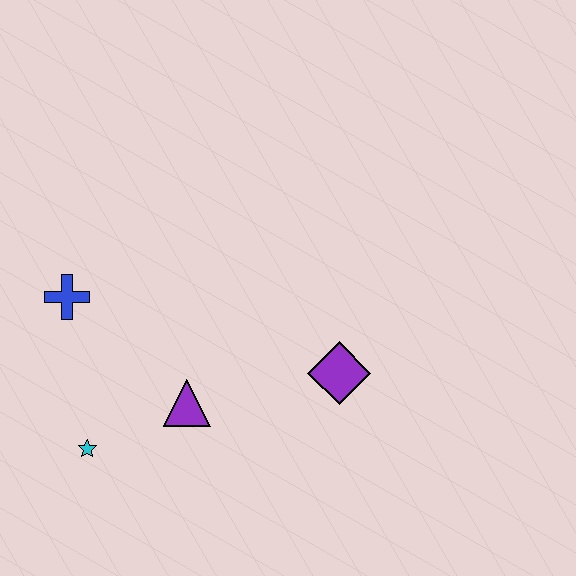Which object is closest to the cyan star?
The purple triangle is closest to the cyan star.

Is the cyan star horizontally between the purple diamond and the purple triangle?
No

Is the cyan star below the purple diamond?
Yes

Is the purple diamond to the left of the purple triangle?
No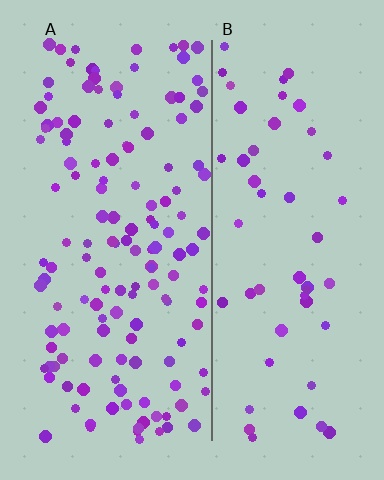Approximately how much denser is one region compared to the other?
Approximately 2.6× — region A over region B.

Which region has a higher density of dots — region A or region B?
A (the left).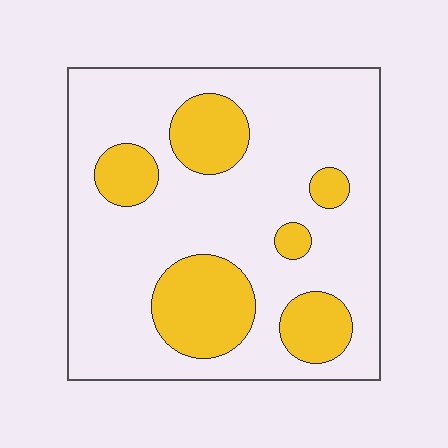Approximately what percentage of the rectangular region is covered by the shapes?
Approximately 25%.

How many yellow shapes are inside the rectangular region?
6.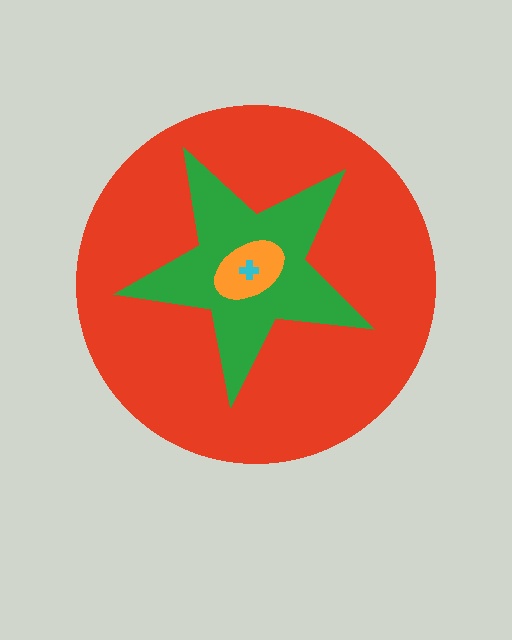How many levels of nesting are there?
4.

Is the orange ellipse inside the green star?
Yes.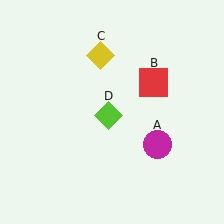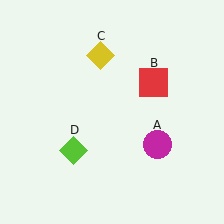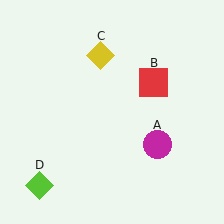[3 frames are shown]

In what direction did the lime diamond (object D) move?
The lime diamond (object D) moved down and to the left.